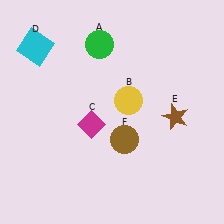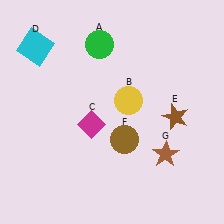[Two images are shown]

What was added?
A brown star (G) was added in Image 2.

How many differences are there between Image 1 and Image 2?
There is 1 difference between the two images.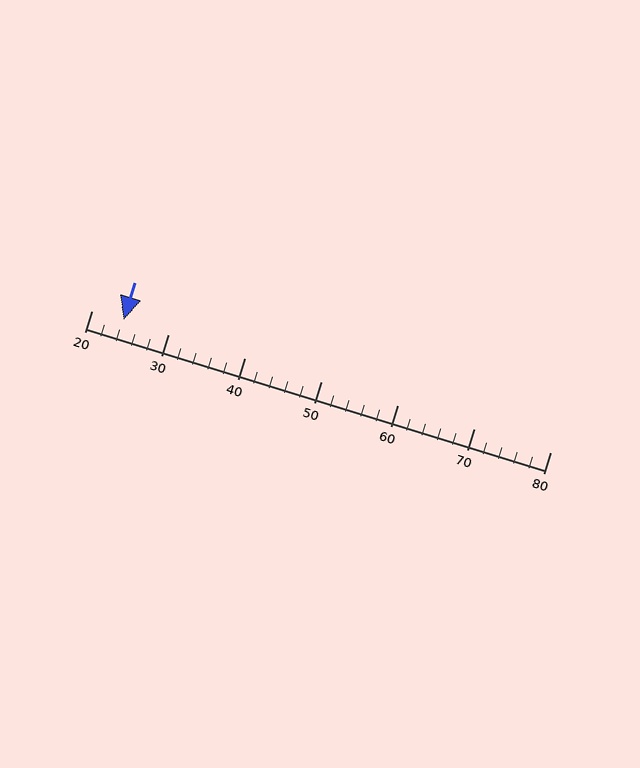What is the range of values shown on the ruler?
The ruler shows values from 20 to 80.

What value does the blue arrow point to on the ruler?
The blue arrow points to approximately 24.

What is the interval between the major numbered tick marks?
The major tick marks are spaced 10 units apart.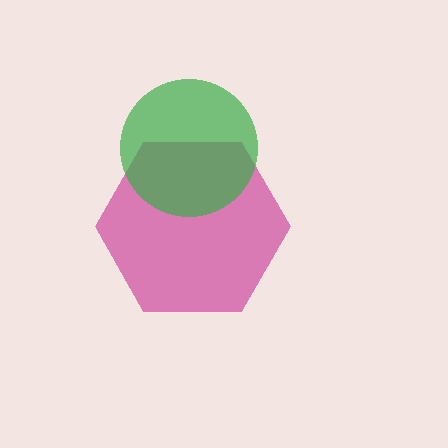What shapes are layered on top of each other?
The layered shapes are: a magenta hexagon, a green circle.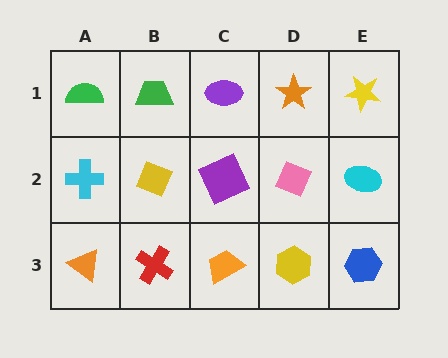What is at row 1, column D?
An orange star.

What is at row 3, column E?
A blue hexagon.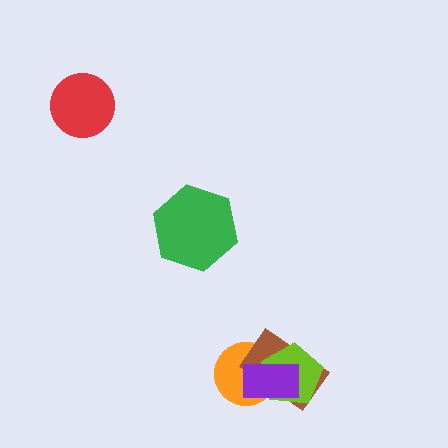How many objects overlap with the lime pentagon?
3 objects overlap with the lime pentagon.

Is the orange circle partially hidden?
Yes, it is partially covered by another shape.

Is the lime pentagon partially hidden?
Yes, it is partially covered by another shape.